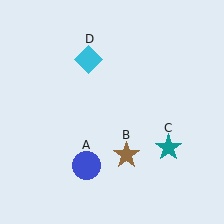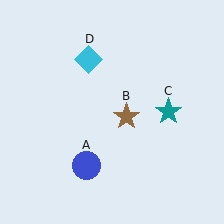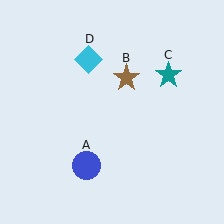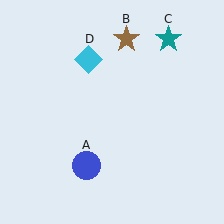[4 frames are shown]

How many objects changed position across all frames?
2 objects changed position: brown star (object B), teal star (object C).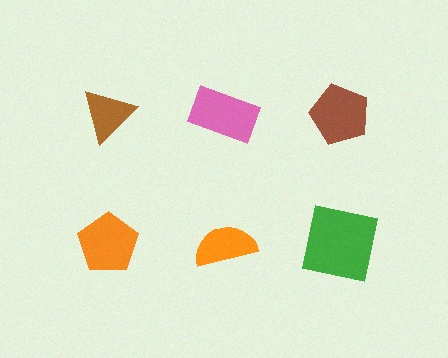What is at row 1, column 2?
A pink rectangle.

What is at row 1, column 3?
A brown pentagon.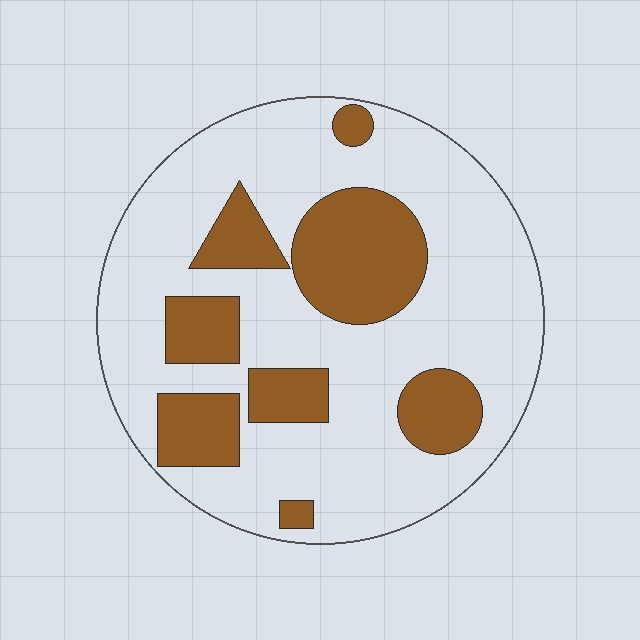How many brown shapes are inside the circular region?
8.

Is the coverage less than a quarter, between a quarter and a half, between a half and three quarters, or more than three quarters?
Between a quarter and a half.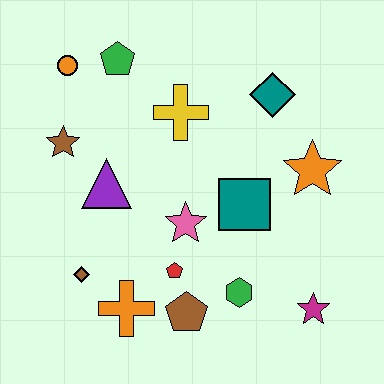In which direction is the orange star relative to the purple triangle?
The orange star is to the right of the purple triangle.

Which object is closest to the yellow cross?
The green pentagon is closest to the yellow cross.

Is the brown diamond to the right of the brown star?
Yes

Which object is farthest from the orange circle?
The magenta star is farthest from the orange circle.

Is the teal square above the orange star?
No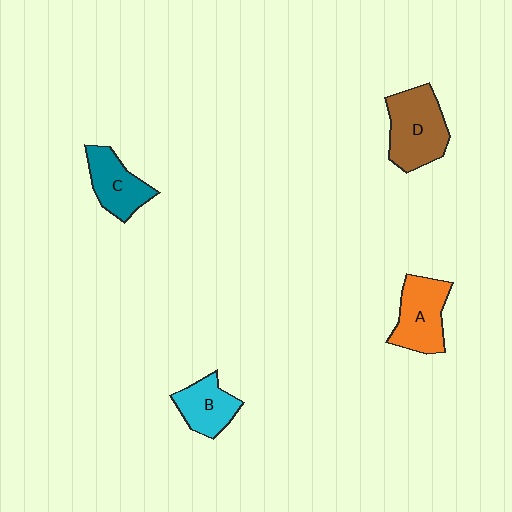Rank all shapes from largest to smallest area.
From largest to smallest: D (brown), A (orange), C (teal), B (cyan).